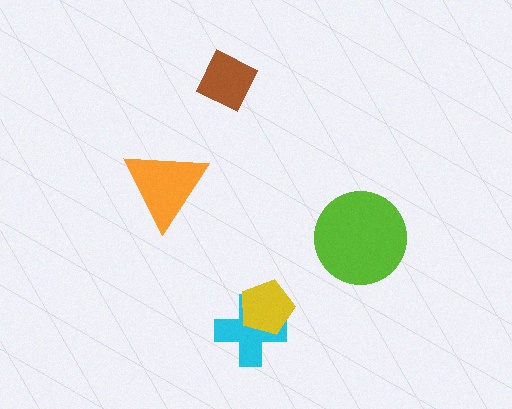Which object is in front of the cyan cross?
The yellow pentagon is in front of the cyan cross.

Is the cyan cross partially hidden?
Yes, it is partially covered by another shape.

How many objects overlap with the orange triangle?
0 objects overlap with the orange triangle.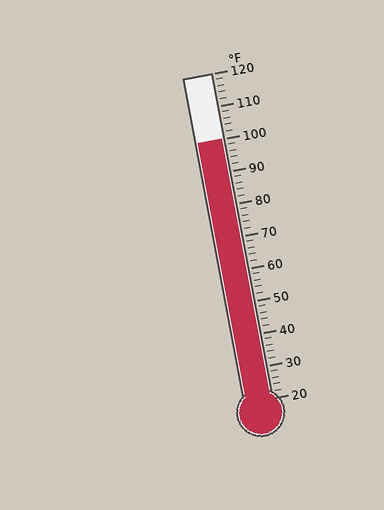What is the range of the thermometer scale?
The thermometer scale ranges from 20°F to 120°F.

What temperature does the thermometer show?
The thermometer shows approximately 100°F.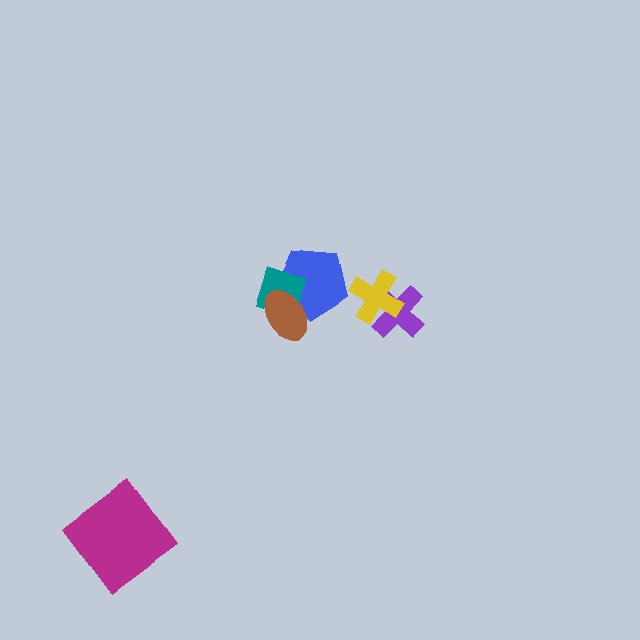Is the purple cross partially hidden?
Yes, it is partially covered by another shape.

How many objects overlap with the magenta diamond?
0 objects overlap with the magenta diamond.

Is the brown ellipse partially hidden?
No, no other shape covers it.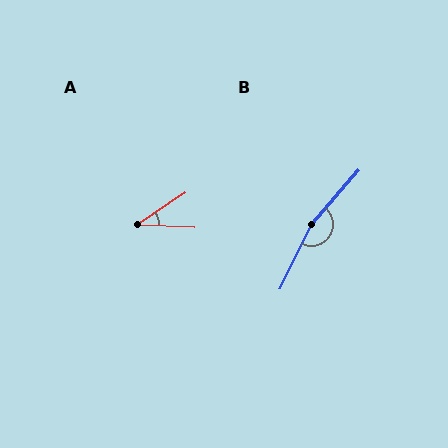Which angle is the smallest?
A, at approximately 36 degrees.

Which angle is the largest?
B, at approximately 165 degrees.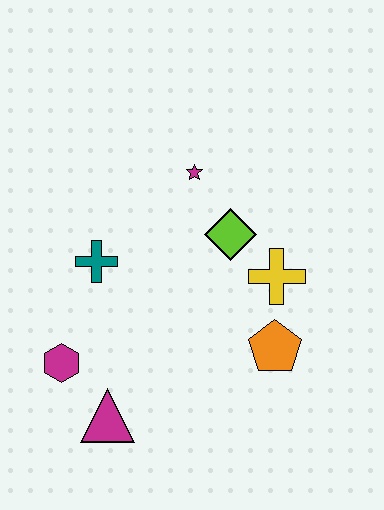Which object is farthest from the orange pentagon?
The magenta hexagon is farthest from the orange pentagon.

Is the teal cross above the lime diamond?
No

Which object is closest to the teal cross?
The magenta hexagon is closest to the teal cross.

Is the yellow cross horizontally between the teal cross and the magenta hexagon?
No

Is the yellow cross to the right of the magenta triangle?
Yes